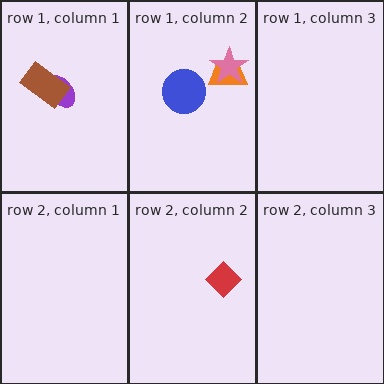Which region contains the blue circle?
The row 1, column 2 region.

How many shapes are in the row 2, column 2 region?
1.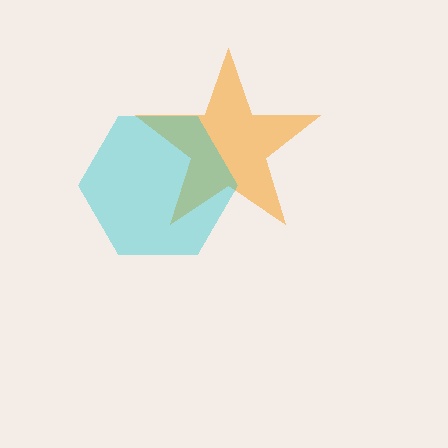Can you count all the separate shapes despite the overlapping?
Yes, there are 2 separate shapes.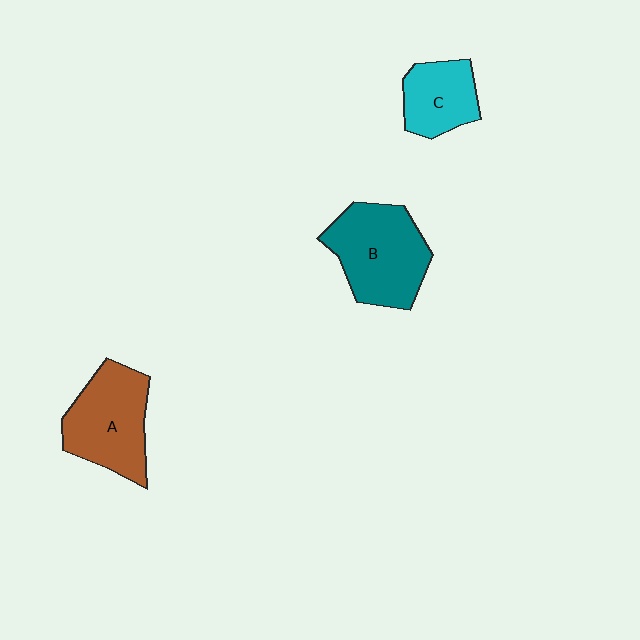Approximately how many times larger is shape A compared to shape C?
Approximately 1.5 times.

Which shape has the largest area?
Shape B (teal).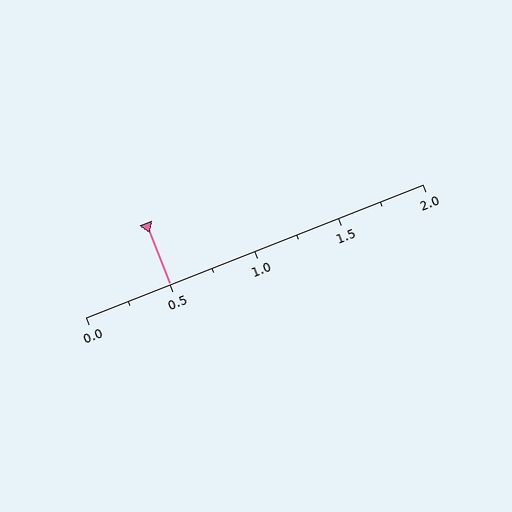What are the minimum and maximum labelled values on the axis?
The axis runs from 0.0 to 2.0.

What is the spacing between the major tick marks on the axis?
The major ticks are spaced 0.5 apart.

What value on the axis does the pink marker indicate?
The marker indicates approximately 0.5.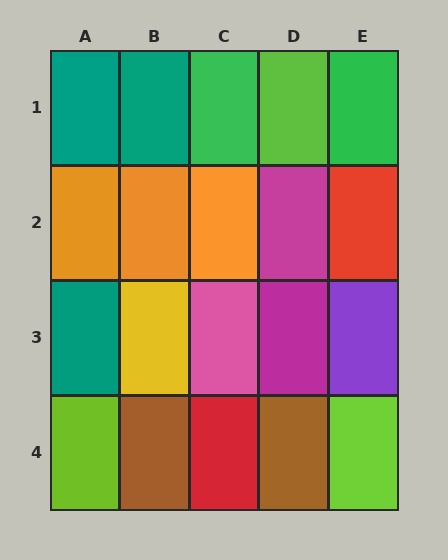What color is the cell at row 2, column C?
Orange.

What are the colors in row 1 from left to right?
Teal, teal, green, lime, green.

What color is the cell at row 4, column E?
Lime.